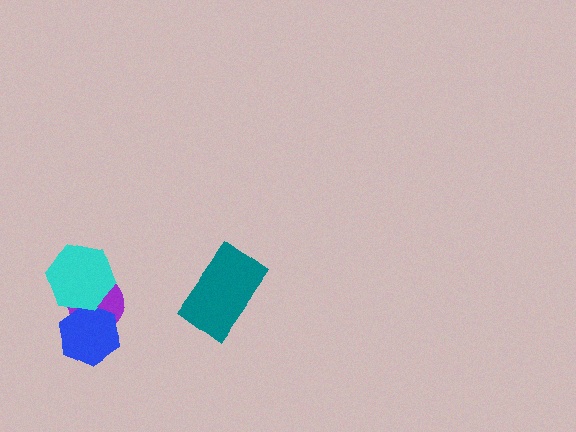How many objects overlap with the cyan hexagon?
2 objects overlap with the cyan hexagon.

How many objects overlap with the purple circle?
2 objects overlap with the purple circle.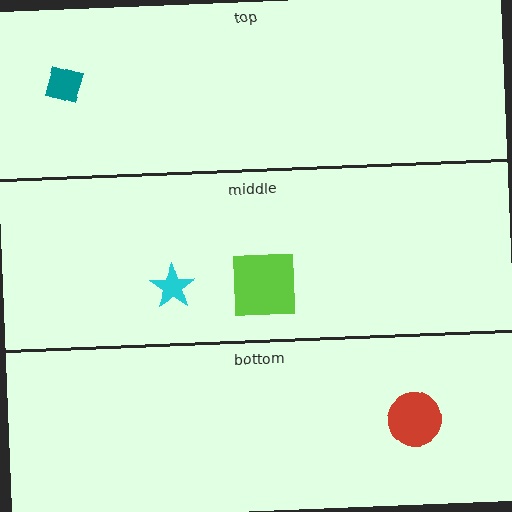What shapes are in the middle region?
The cyan star, the lime square.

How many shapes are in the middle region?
2.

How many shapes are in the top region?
1.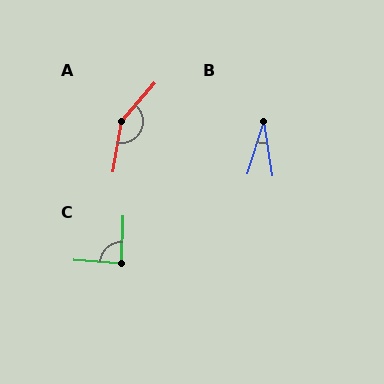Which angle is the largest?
A, at approximately 148 degrees.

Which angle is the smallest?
B, at approximately 27 degrees.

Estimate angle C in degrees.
Approximately 88 degrees.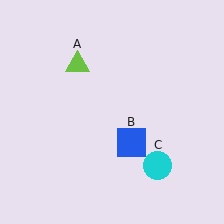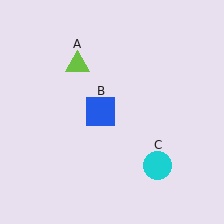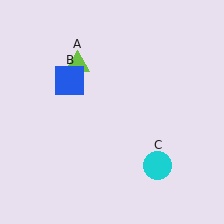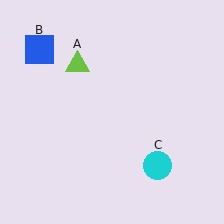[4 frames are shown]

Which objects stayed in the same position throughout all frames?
Lime triangle (object A) and cyan circle (object C) remained stationary.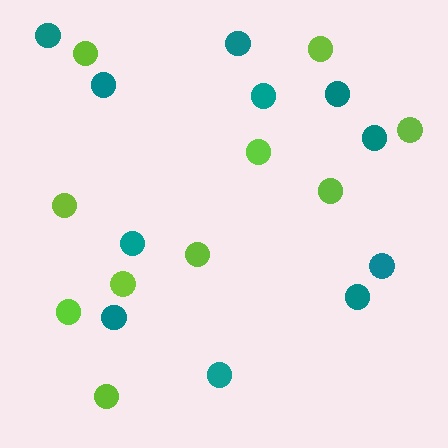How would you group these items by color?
There are 2 groups: one group of teal circles (11) and one group of lime circles (10).